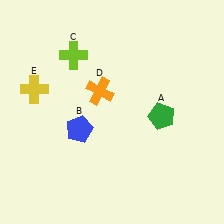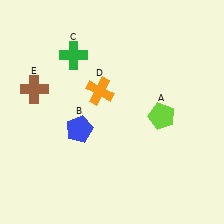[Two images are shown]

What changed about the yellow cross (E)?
In Image 1, E is yellow. In Image 2, it changed to brown.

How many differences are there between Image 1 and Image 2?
There are 3 differences between the two images.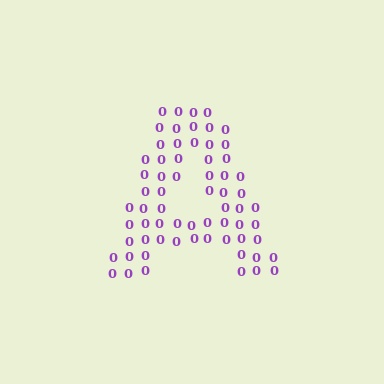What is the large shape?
The large shape is the letter A.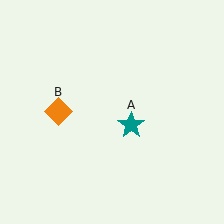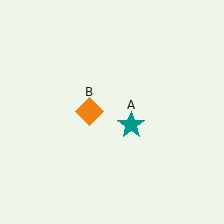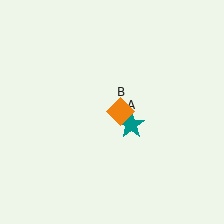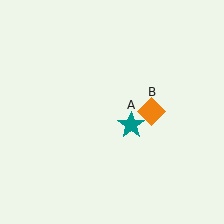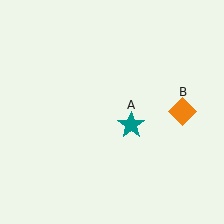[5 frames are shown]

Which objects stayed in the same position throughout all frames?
Teal star (object A) remained stationary.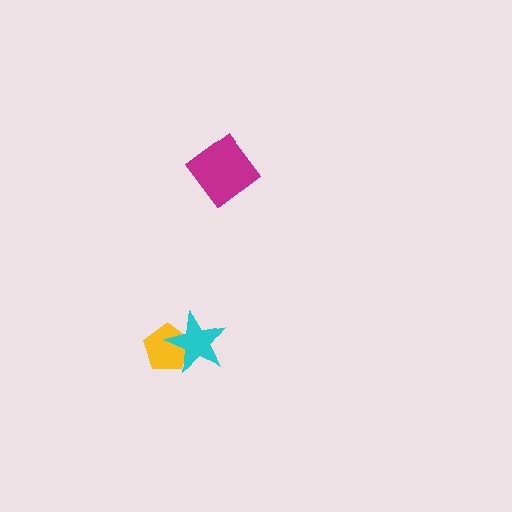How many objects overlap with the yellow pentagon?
1 object overlaps with the yellow pentagon.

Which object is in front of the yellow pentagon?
The cyan star is in front of the yellow pentagon.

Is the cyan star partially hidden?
No, no other shape covers it.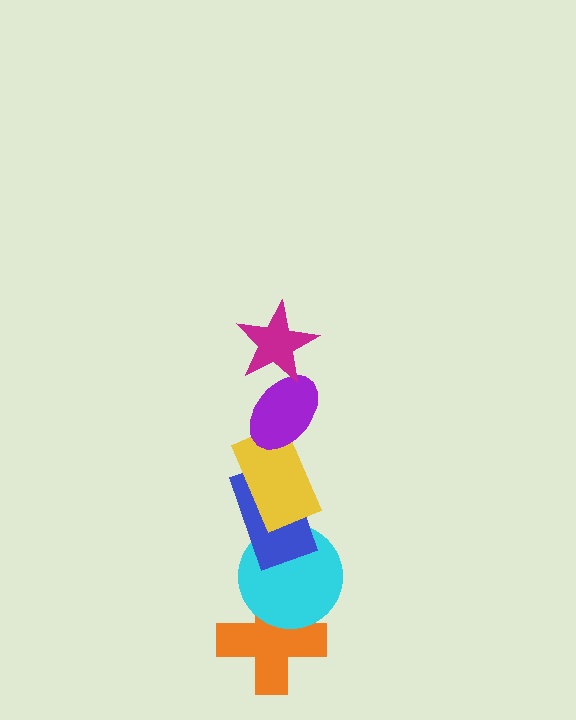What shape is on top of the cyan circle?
The blue rectangle is on top of the cyan circle.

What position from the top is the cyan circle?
The cyan circle is 5th from the top.